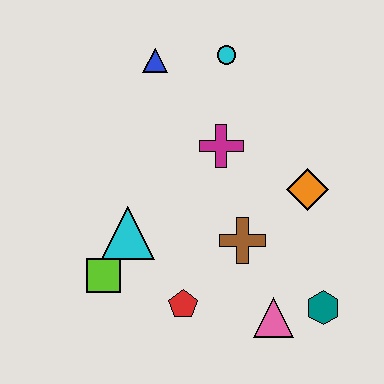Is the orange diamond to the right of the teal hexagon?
No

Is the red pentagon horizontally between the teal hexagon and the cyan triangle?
Yes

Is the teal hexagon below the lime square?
Yes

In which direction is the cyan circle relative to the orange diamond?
The cyan circle is above the orange diamond.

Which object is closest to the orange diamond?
The brown cross is closest to the orange diamond.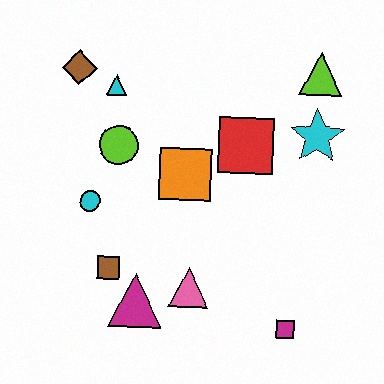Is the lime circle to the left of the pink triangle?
Yes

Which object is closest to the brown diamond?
The cyan triangle is closest to the brown diamond.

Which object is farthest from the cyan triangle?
The magenta square is farthest from the cyan triangle.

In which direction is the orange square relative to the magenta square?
The orange square is above the magenta square.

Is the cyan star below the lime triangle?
Yes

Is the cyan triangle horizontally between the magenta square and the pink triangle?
No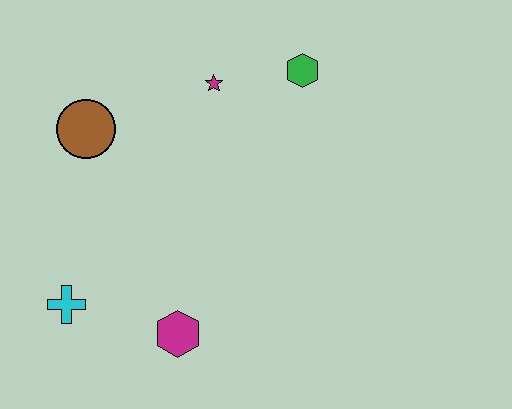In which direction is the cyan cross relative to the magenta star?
The cyan cross is below the magenta star.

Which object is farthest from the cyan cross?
The green hexagon is farthest from the cyan cross.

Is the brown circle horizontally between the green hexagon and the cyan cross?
Yes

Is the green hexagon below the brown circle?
No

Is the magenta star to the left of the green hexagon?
Yes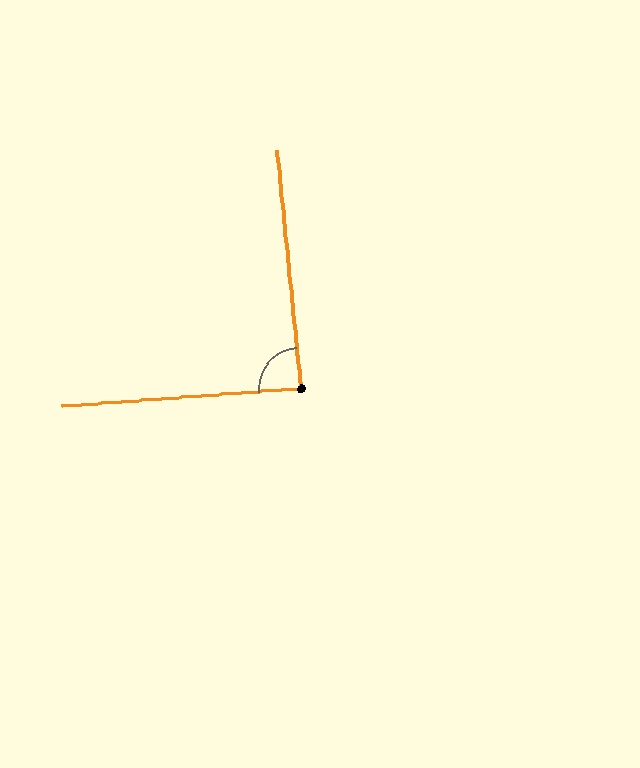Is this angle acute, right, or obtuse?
It is approximately a right angle.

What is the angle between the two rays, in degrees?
Approximately 89 degrees.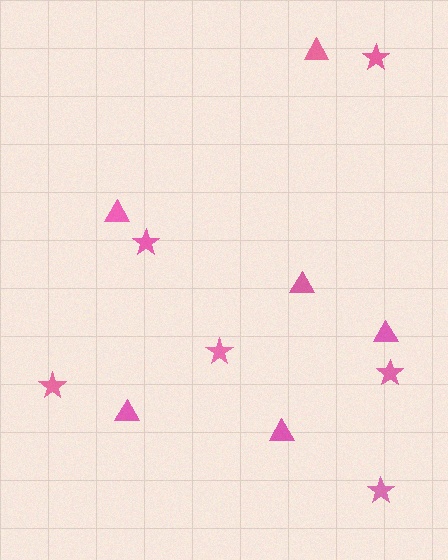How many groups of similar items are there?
There are 2 groups: one group of triangles (6) and one group of stars (6).